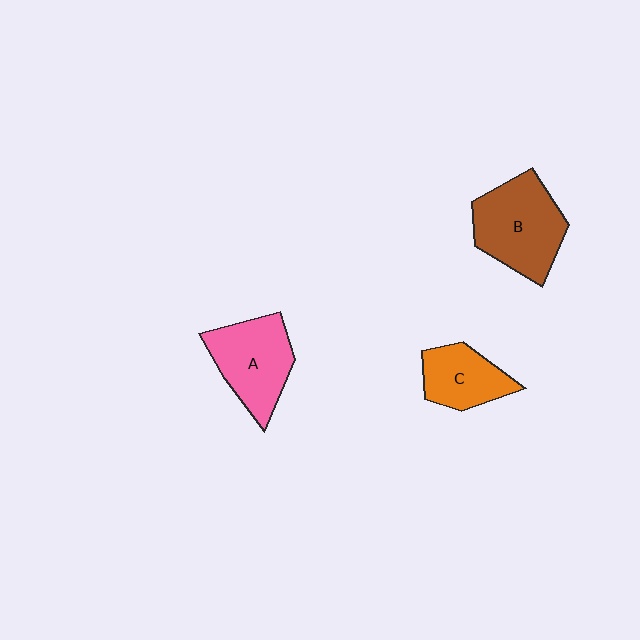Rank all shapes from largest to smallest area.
From largest to smallest: B (brown), A (pink), C (orange).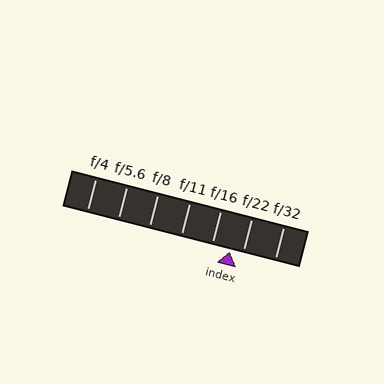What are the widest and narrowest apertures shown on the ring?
The widest aperture shown is f/4 and the narrowest is f/32.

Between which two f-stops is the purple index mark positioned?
The index mark is between f/16 and f/22.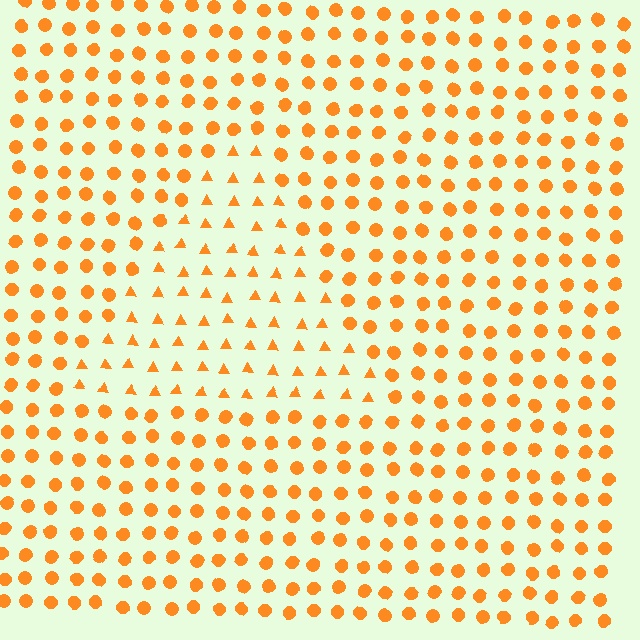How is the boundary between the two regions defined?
The boundary is defined by a change in element shape: triangles inside vs. circles outside. All elements share the same color and spacing.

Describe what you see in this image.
The image is filled with small orange elements arranged in a uniform grid. A triangle-shaped region contains triangles, while the surrounding area contains circles. The boundary is defined purely by the change in element shape.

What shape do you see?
I see a triangle.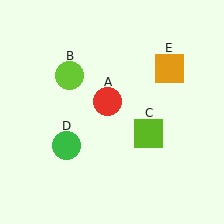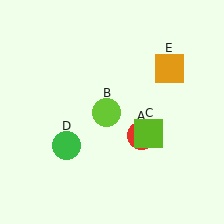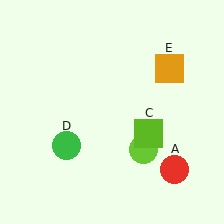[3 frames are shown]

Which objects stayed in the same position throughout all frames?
Lime square (object C) and green circle (object D) and orange square (object E) remained stationary.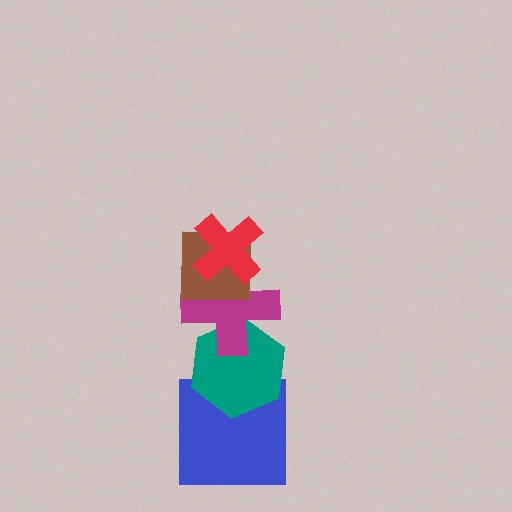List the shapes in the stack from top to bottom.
From top to bottom: the red cross, the brown square, the magenta cross, the teal hexagon, the blue square.